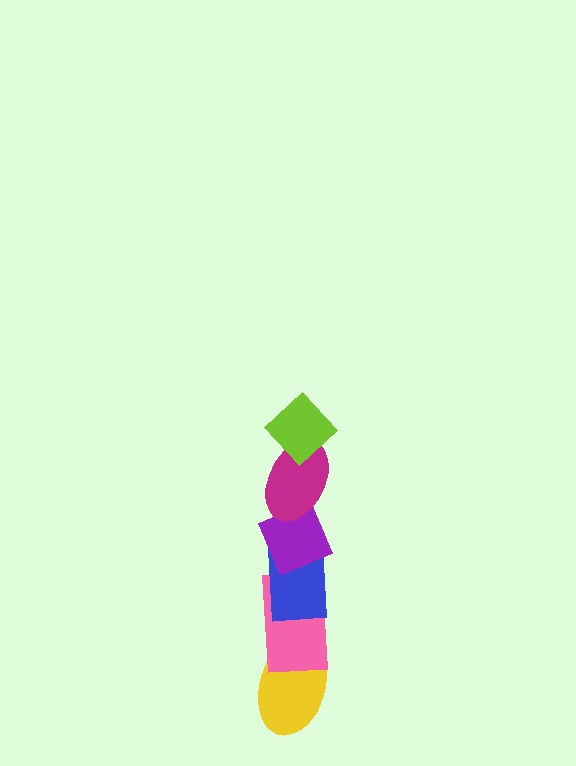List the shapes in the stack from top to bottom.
From top to bottom: the lime diamond, the magenta ellipse, the purple diamond, the blue rectangle, the pink rectangle, the yellow ellipse.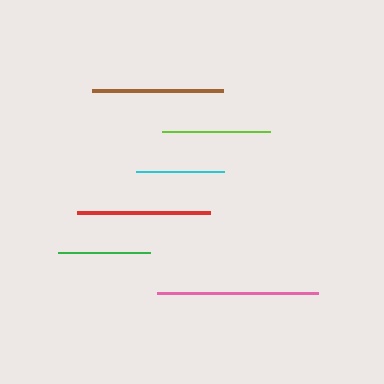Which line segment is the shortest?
The cyan line is the shortest at approximately 89 pixels.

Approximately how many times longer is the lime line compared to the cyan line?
The lime line is approximately 1.2 times the length of the cyan line.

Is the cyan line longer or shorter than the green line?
The green line is longer than the cyan line.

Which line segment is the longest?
The pink line is the longest at approximately 161 pixels.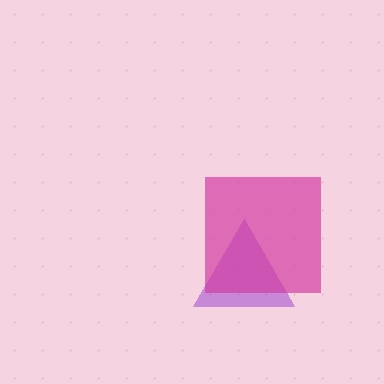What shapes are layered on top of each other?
The layered shapes are: a purple triangle, a magenta square.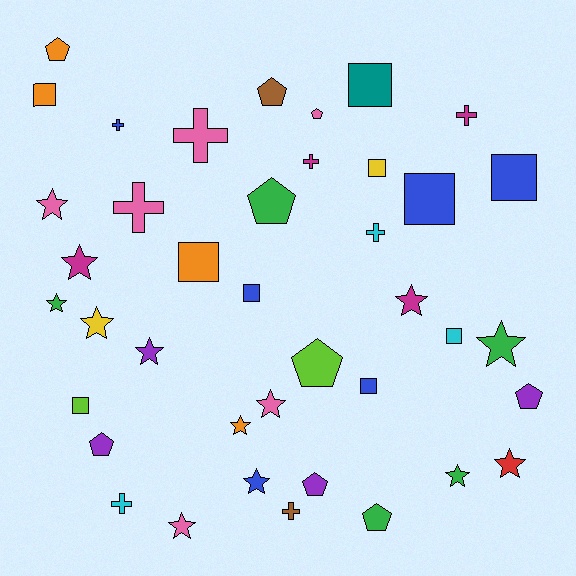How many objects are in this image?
There are 40 objects.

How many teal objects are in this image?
There is 1 teal object.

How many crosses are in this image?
There are 8 crosses.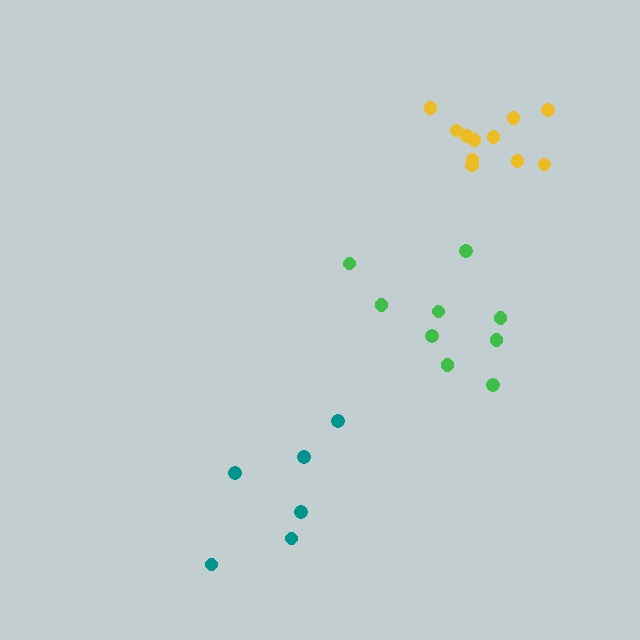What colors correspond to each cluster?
The clusters are colored: green, teal, yellow.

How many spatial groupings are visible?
There are 3 spatial groupings.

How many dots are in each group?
Group 1: 9 dots, Group 2: 6 dots, Group 3: 11 dots (26 total).